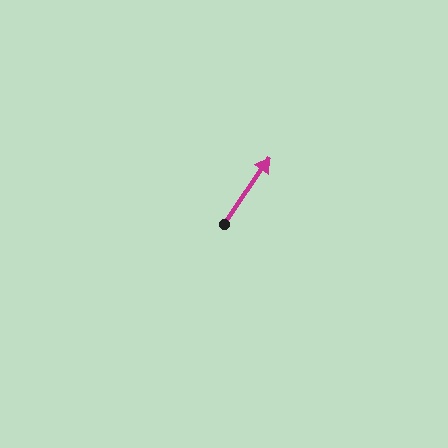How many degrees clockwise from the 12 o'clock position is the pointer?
Approximately 34 degrees.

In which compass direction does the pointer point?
Northeast.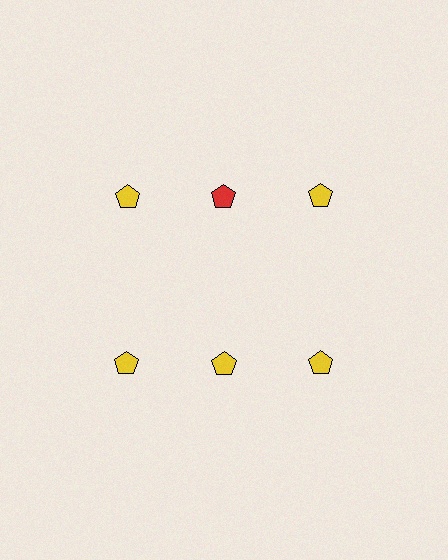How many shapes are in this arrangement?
There are 6 shapes arranged in a grid pattern.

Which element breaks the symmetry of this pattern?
The red pentagon in the top row, second from left column breaks the symmetry. All other shapes are yellow pentagons.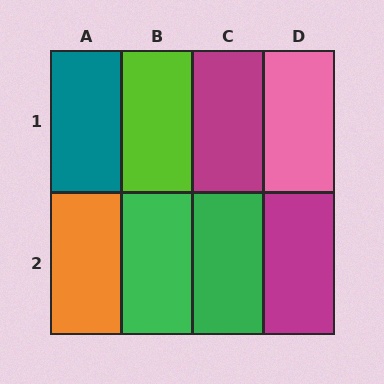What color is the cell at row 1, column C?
Magenta.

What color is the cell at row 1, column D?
Pink.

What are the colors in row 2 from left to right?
Orange, green, green, magenta.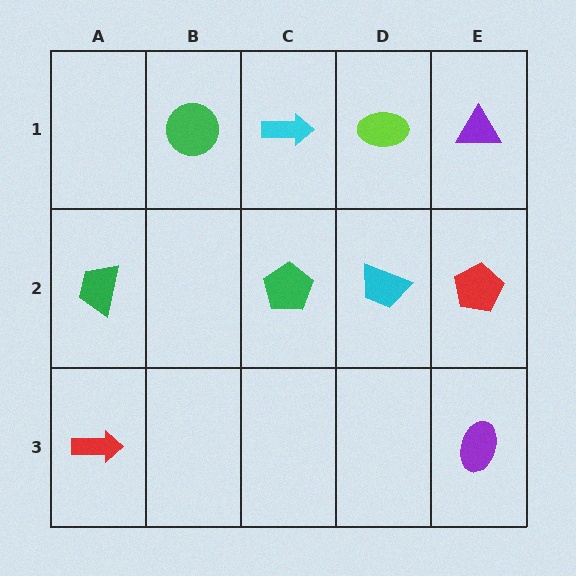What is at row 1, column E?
A purple triangle.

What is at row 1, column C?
A cyan arrow.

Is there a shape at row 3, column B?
No, that cell is empty.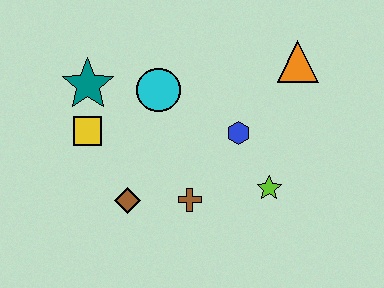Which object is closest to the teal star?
The yellow square is closest to the teal star.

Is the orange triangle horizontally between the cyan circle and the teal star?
No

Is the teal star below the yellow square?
No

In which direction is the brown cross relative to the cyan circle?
The brown cross is below the cyan circle.